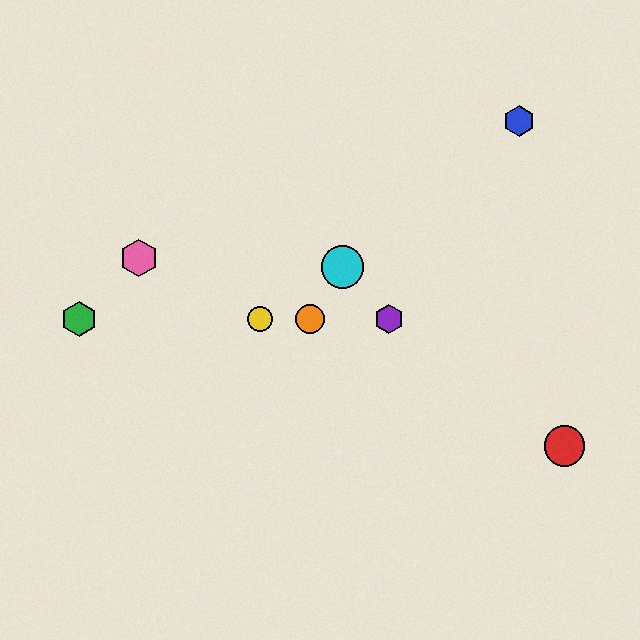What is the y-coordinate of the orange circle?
The orange circle is at y≈319.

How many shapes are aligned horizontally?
4 shapes (the green hexagon, the yellow circle, the purple hexagon, the orange circle) are aligned horizontally.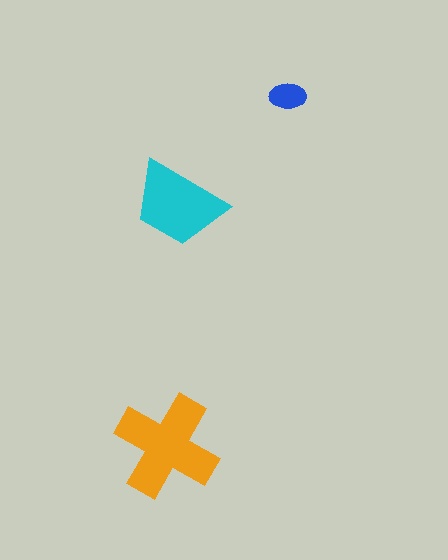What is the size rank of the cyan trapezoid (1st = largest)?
2nd.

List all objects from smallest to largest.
The blue ellipse, the cyan trapezoid, the orange cross.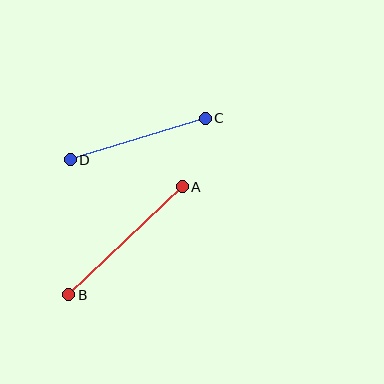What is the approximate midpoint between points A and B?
The midpoint is at approximately (125, 241) pixels.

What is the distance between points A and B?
The distance is approximately 157 pixels.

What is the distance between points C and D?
The distance is approximately 141 pixels.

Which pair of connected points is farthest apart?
Points A and B are farthest apart.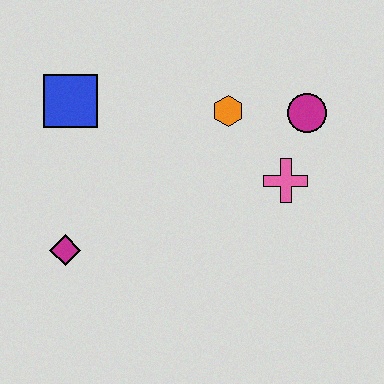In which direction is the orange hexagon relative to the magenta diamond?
The orange hexagon is to the right of the magenta diamond.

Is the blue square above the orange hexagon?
Yes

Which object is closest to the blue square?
The magenta diamond is closest to the blue square.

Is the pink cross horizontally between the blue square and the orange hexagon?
No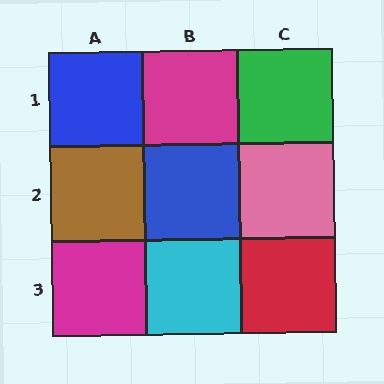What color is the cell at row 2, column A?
Brown.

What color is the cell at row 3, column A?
Magenta.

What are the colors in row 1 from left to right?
Blue, magenta, green.